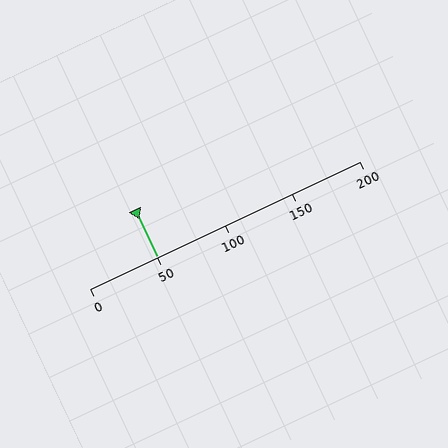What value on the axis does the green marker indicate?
The marker indicates approximately 50.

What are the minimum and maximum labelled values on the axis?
The axis runs from 0 to 200.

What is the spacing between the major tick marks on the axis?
The major ticks are spaced 50 apart.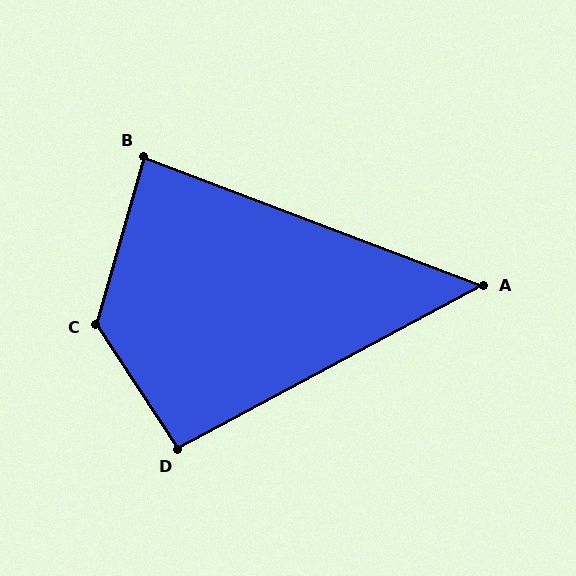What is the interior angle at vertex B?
Approximately 85 degrees (acute).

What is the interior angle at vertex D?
Approximately 95 degrees (obtuse).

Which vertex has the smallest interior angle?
A, at approximately 49 degrees.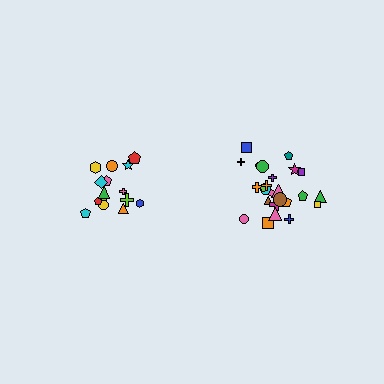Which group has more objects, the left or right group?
The right group.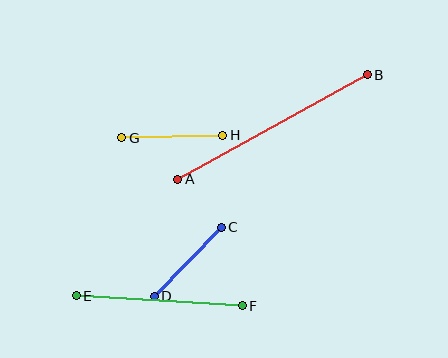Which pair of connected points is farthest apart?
Points A and B are farthest apart.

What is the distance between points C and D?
The distance is approximately 96 pixels.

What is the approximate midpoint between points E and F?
The midpoint is at approximately (159, 301) pixels.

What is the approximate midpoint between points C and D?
The midpoint is at approximately (188, 262) pixels.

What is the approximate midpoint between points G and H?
The midpoint is at approximately (172, 137) pixels.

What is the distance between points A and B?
The distance is approximately 216 pixels.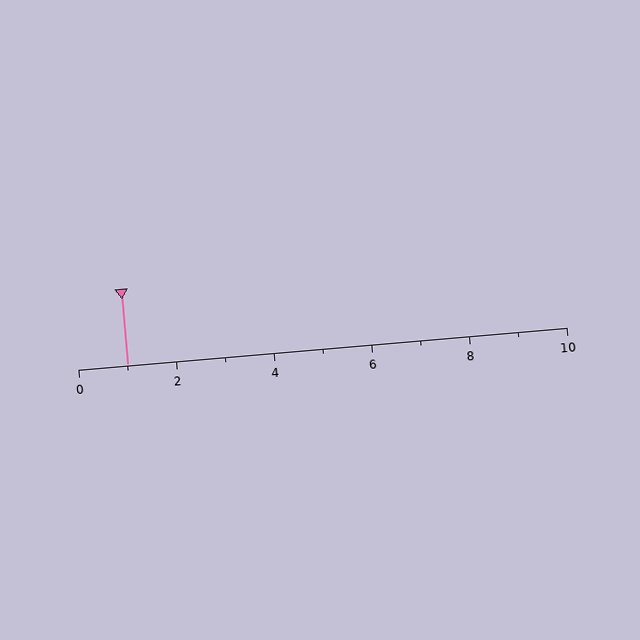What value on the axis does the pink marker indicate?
The marker indicates approximately 1.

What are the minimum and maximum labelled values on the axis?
The axis runs from 0 to 10.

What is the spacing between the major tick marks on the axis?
The major ticks are spaced 2 apart.